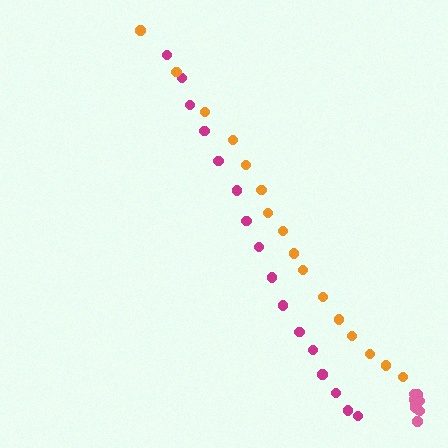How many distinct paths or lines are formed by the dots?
There are 3 distinct paths.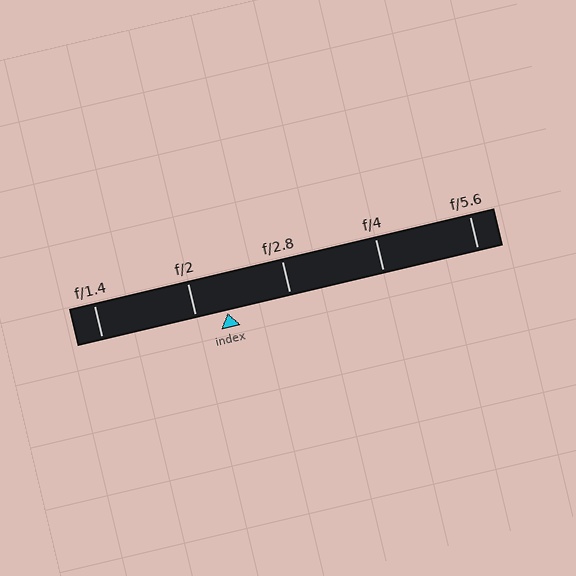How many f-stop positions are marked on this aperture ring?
There are 5 f-stop positions marked.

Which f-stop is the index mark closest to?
The index mark is closest to f/2.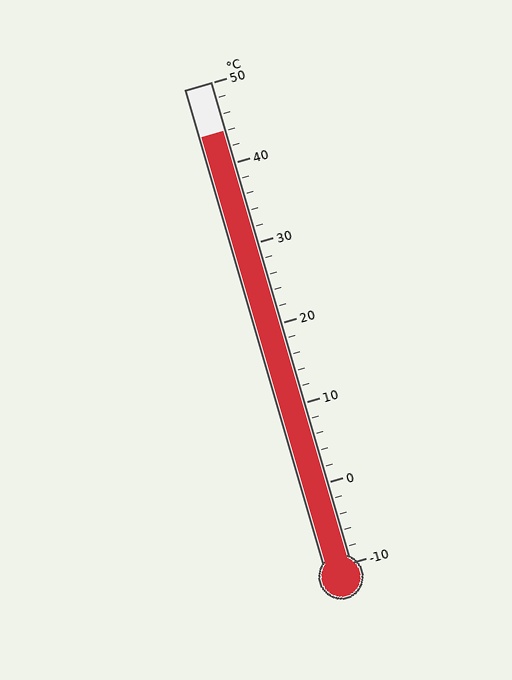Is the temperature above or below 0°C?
The temperature is above 0°C.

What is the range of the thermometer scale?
The thermometer scale ranges from -10°C to 50°C.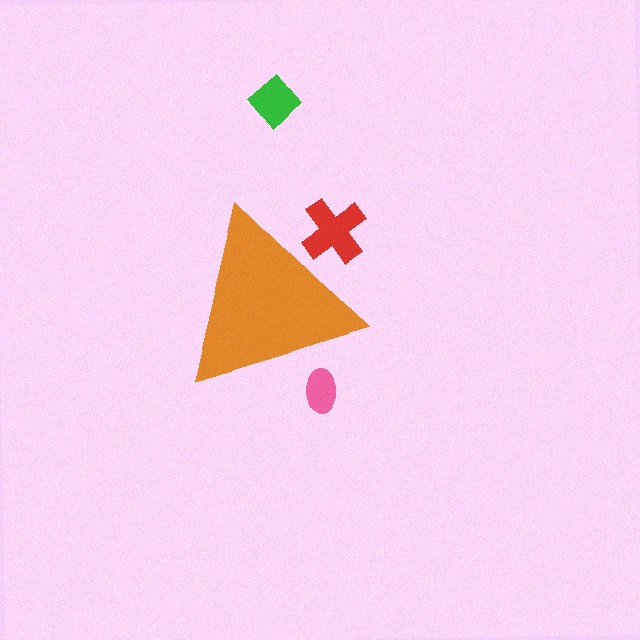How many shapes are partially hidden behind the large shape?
2 shapes are partially hidden.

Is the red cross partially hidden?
Yes, the red cross is partially hidden behind the orange triangle.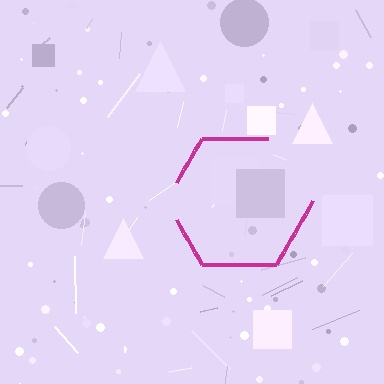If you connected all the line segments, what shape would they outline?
They would outline a hexagon.